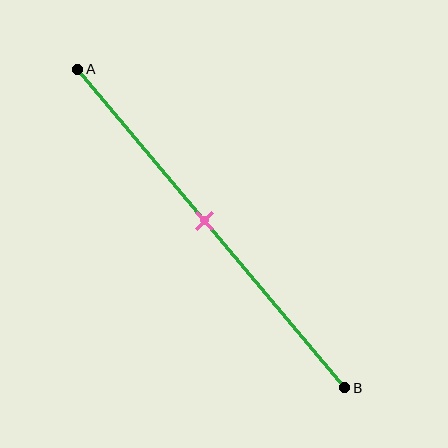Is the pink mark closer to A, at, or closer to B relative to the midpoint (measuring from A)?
The pink mark is approximately at the midpoint of segment AB.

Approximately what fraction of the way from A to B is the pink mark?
The pink mark is approximately 50% of the way from A to B.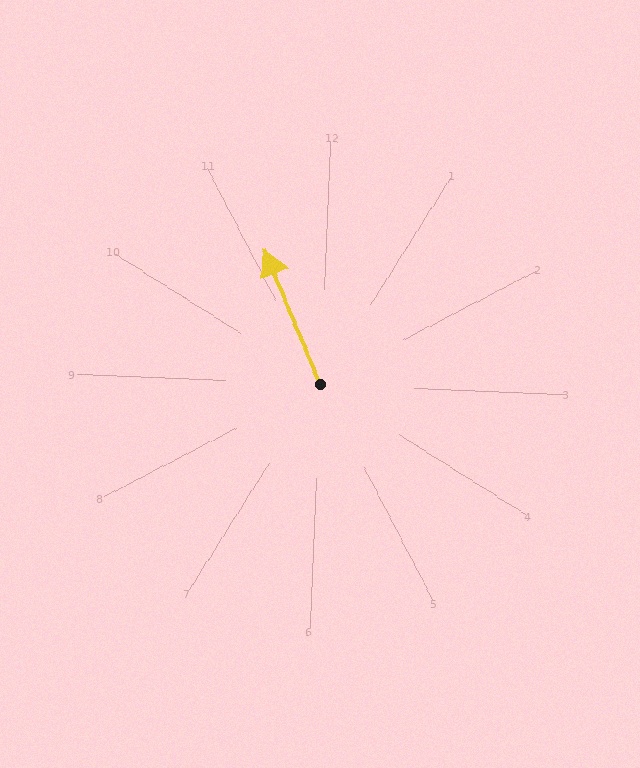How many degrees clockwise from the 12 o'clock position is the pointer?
Approximately 335 degrees.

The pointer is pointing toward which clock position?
Roughly 11 o'clock.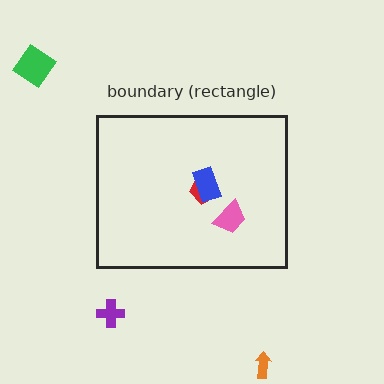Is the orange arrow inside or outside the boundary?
Outside.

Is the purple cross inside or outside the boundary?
Outside.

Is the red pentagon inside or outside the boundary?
Inside.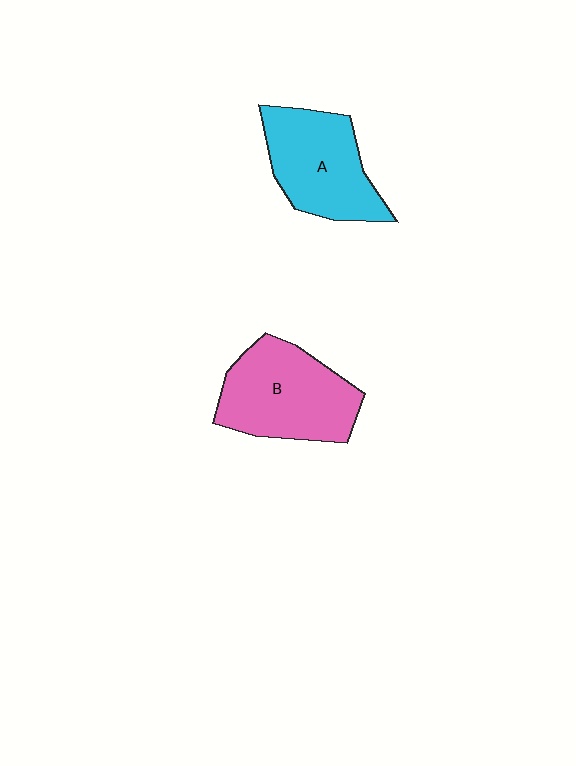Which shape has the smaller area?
Shape A (cyan).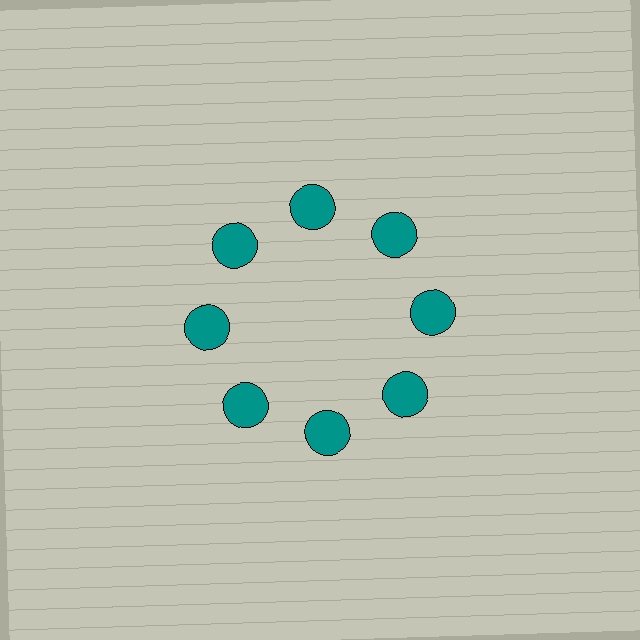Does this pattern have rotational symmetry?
Yes, this pattern has 8-fold rotational symmetry. It looks the same after rotating 45 degrees around the center.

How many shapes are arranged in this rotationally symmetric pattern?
There are 8 shapes, arranged in 8 groups of 1.